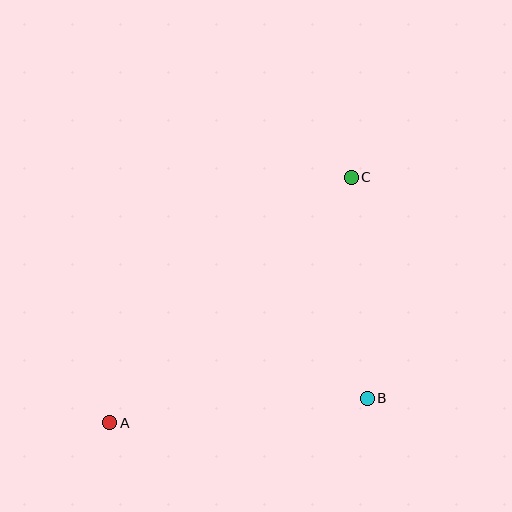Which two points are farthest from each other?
Points A and C are farthest from each other.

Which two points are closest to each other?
Points B and C are closest to each other.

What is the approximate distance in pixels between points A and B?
The distance between A and B is approximately 259 pixels.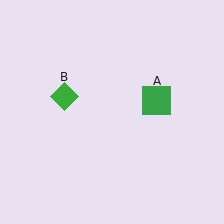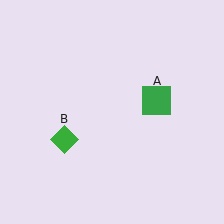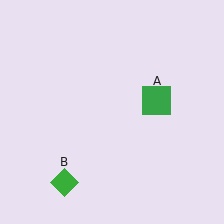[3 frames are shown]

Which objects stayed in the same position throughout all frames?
Green square (object A) remained stationary.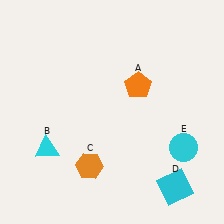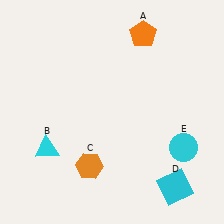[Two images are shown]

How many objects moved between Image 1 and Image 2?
1 object moved between the two images.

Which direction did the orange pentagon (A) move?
The orange pentagon (A) moved up.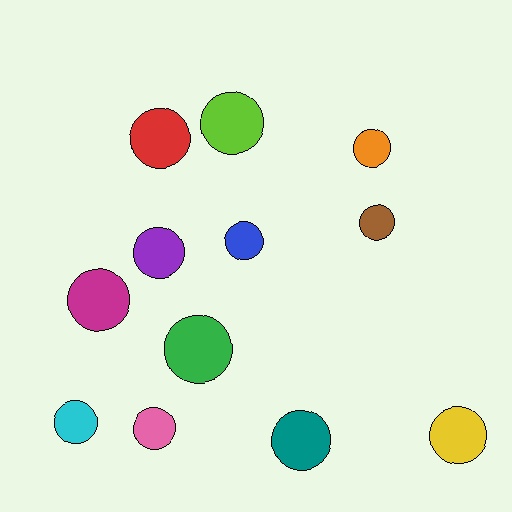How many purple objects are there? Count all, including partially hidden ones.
There is 1 purple object.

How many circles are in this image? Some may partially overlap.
There are 12 circles.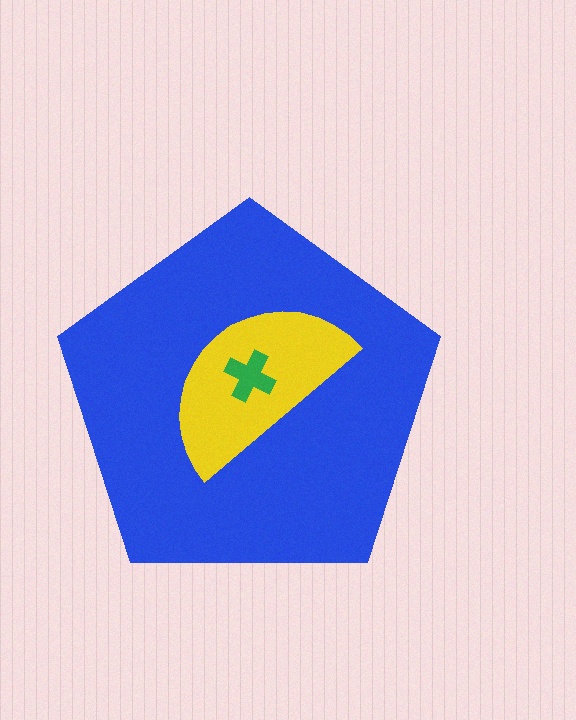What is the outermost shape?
The blue pentagon.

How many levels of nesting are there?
3.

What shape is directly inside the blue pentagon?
The yellow semicircle.